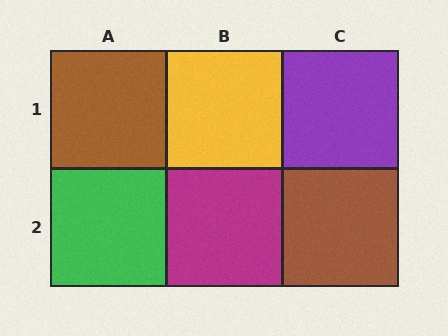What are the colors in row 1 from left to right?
Brown, yellow, purple.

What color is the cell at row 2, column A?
Green.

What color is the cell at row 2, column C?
Brown.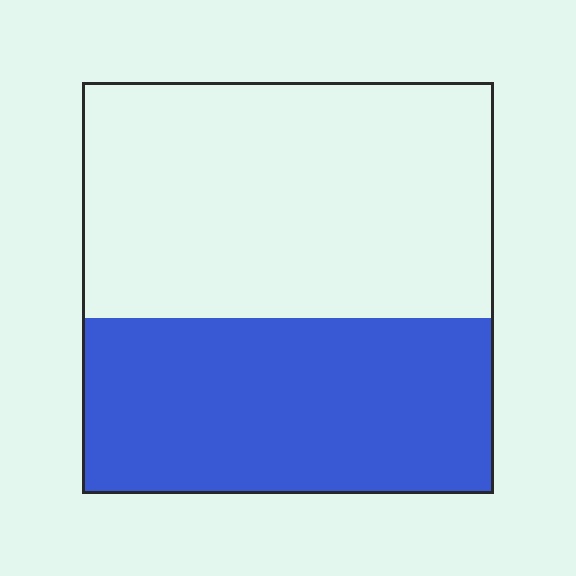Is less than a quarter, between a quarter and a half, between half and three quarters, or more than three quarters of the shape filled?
Between a quarter and a half.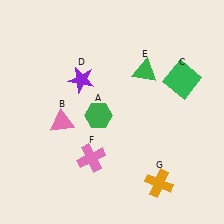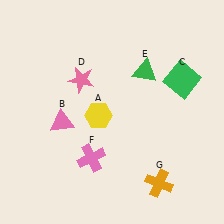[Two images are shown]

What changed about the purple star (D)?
In Image 1, D is purple. In Image 2, it changed to pink.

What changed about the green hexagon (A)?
In Image 1, A is green. In Image 2, it changed to yellow.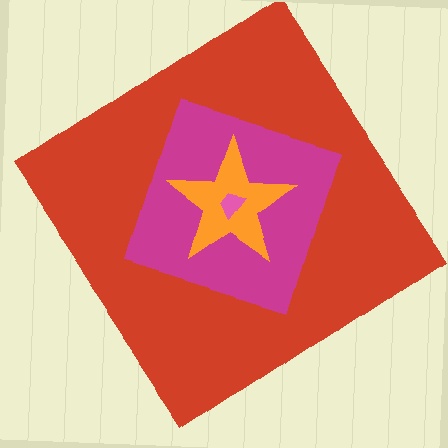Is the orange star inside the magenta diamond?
Yes.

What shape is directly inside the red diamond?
The magenta diamond.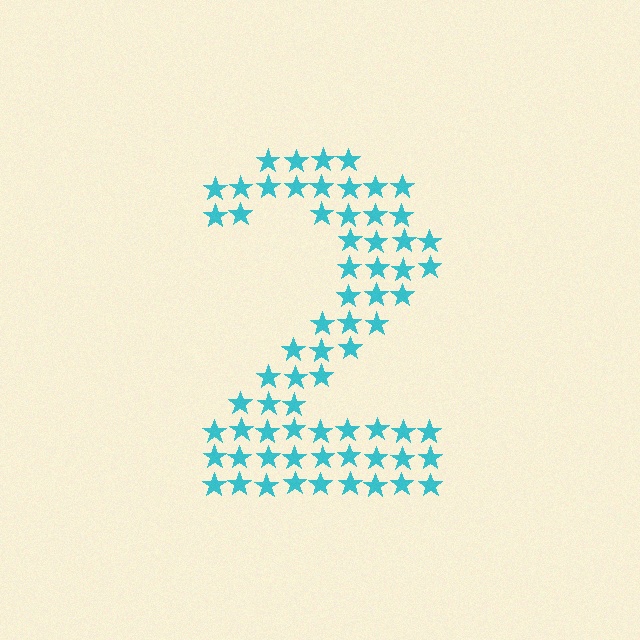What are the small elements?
The small elements are stars.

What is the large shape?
The large shape is the digit 2.